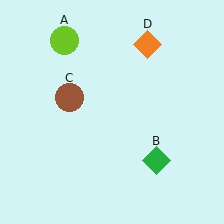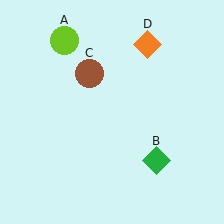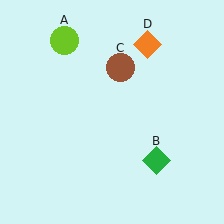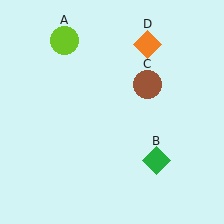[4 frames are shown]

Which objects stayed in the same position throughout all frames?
Lime circle (object A) and green diamond (object B) and orange diamond (object D) remained stationary.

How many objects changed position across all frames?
1 object changed position: brown circle (object C).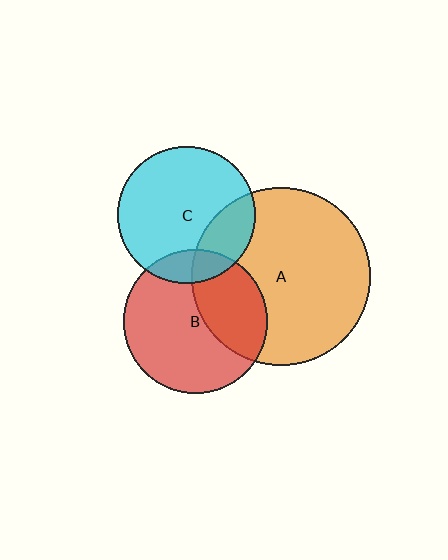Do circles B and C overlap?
Yes.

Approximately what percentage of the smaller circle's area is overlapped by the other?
Approximately 15%.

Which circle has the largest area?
Circle A (orange).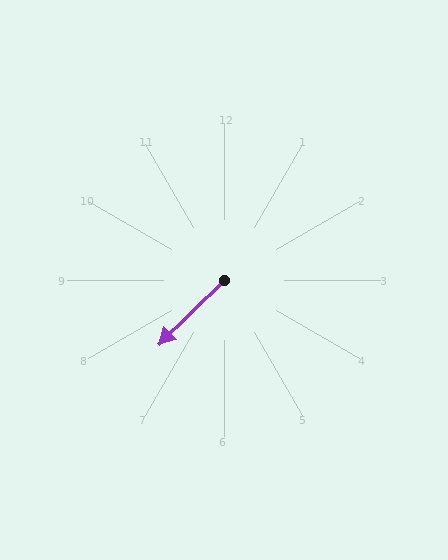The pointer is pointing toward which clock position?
Roughly 8 o'clock.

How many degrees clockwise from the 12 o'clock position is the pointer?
Approximately 225 degrees.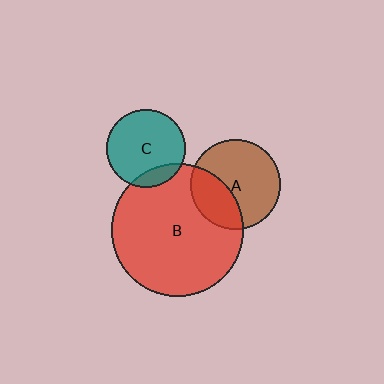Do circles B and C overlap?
Yes.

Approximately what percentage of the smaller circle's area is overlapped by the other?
Approximately 15%.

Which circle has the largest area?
Circle B (red).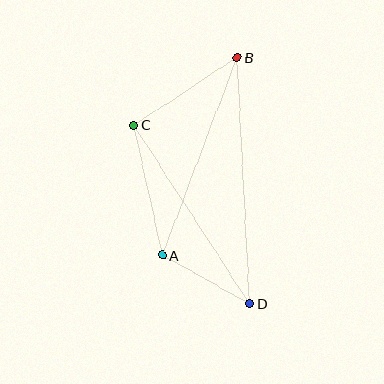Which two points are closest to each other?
Points A and D are closest to each other.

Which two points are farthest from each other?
Points B and D are farthest from each other.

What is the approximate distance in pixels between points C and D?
The distance between C and D is approximately 213 pixels.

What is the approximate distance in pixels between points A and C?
The distance between A and C is approximately 133 pixels.